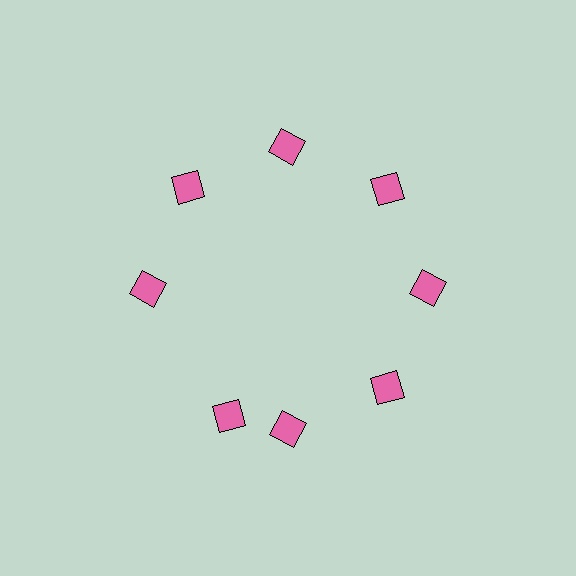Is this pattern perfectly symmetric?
No. The 8 pink diamonds are arranged in a ring, but one element near the 8 o'clock position is rotated out of alignment along the ring, breaking the 8-fold rotational symmetry.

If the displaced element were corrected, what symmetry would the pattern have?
It would have 8-fold rotational symmetry — the pattern would map onto itself every 45 degrees.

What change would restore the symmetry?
The symmetry would be restored by rotating it back into even spacing with its neighbors so that all 8 diamonds sit at equal angles and equal distance from the center.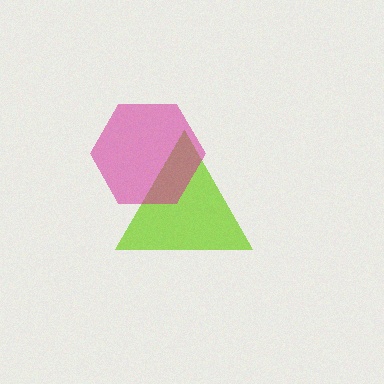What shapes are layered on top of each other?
The layered shapes are: a lime triangle, a magenta hexagon.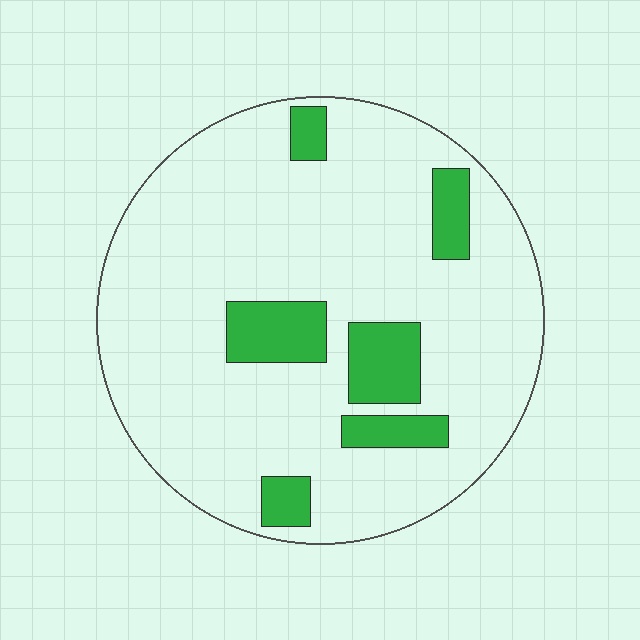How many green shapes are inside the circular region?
6.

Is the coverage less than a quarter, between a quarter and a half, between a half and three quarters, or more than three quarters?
Less than a quarter.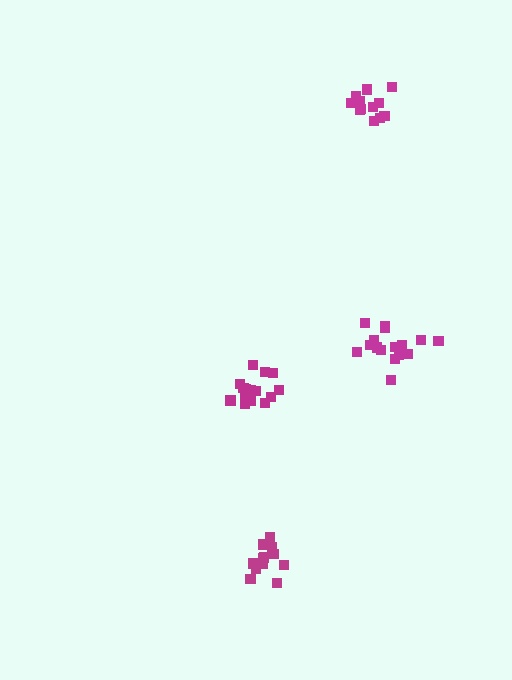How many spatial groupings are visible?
There are 4 spatial groupings.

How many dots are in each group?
Group 1: 12 dots, Group 2: 17 dots, Group 3: 12 dots, Group 4: 16 dots (57 total).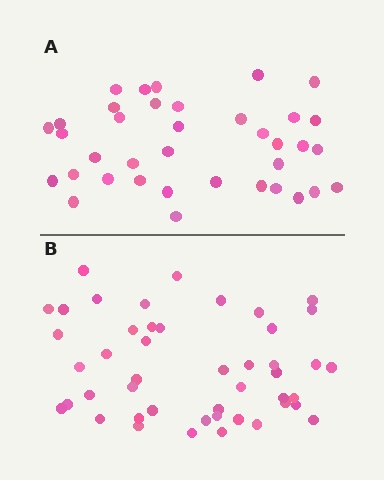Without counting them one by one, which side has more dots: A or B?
Region B (the bottom region) has more dots.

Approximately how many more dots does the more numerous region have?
Region B has roughly 8 or so more dots than region A.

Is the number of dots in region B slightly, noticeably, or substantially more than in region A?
Region B has only slightly more — the two regions are fairly close. The ratio is roughly 1.2 to 1.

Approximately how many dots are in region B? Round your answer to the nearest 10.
About 50 dots. (The exact count is 46, which rounds to 50.)